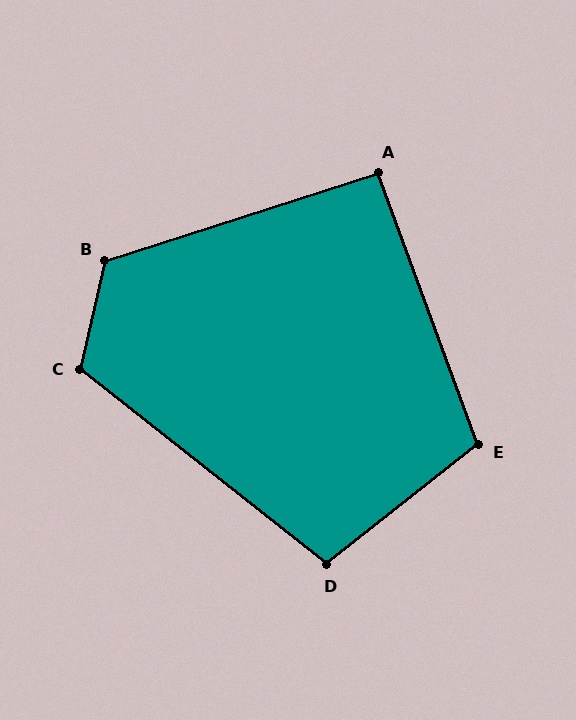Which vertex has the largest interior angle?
B, at approximately 121 degrees.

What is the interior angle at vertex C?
Approximately 115 degrees (obtuse).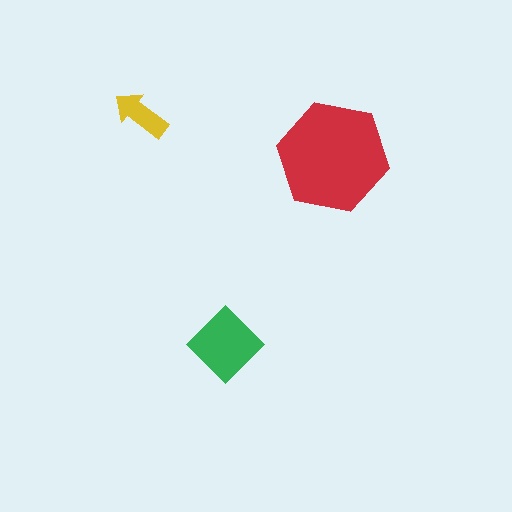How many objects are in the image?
There are 3 objects in the image.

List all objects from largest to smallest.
The red hexagon, the green diamond, the yellow arrow.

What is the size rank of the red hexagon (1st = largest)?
1st.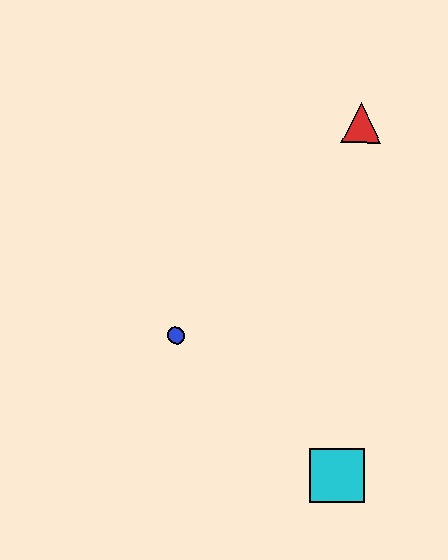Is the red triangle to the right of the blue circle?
Yes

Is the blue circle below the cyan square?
No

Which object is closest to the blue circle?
The cyan square is closest to the blue circle.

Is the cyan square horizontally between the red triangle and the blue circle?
Yes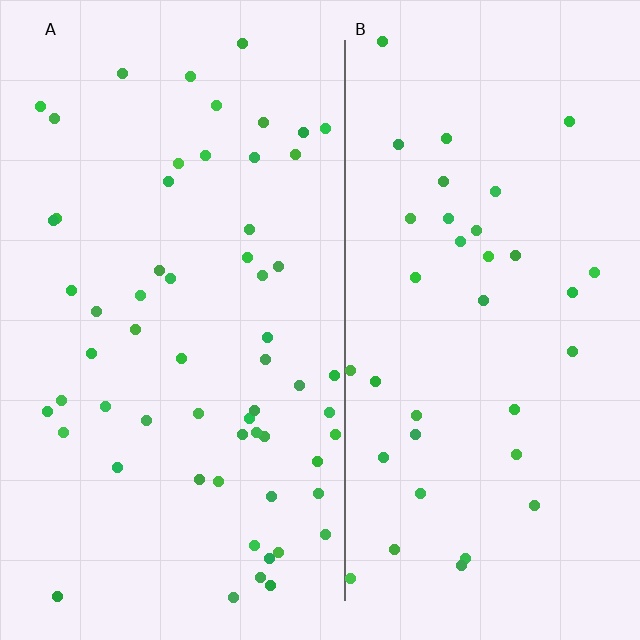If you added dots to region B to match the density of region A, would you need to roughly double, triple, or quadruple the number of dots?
Approximately double.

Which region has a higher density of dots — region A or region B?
A (the left).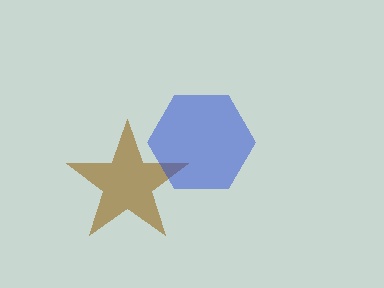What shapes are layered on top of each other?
The layered shapes are: a brown star, a blue hexagon.